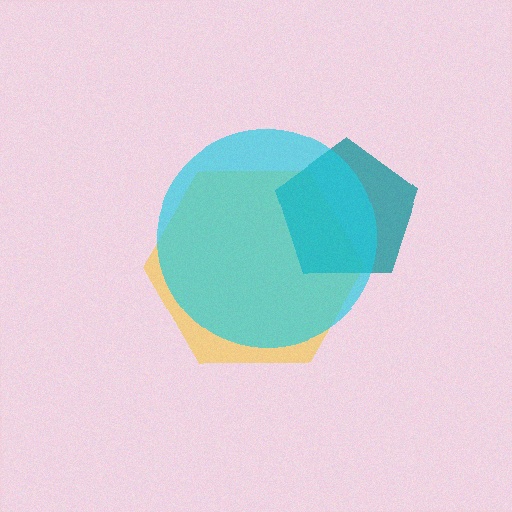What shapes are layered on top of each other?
The layered shapes are: a yellow hexagon, a teal pentagon, a cyan circle.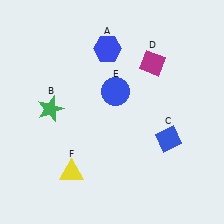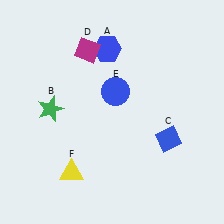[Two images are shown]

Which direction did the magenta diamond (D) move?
The magenta diamond (D) moved left.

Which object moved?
The magenta diamond (D) moved left.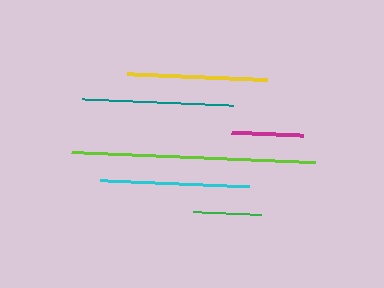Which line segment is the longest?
The lime line is the longest at approximately 244 pixels.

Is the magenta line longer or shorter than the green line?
The magenta line is longer than the green line.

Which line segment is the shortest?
The green line is the shortest at approximately 68 pixels.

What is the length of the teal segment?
The teal segment is approximately 150 pixels long.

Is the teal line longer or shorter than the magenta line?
The teal line is longer than the magenta line.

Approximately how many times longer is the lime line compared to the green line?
The lime line is approximately 3.6 times the length of the green line.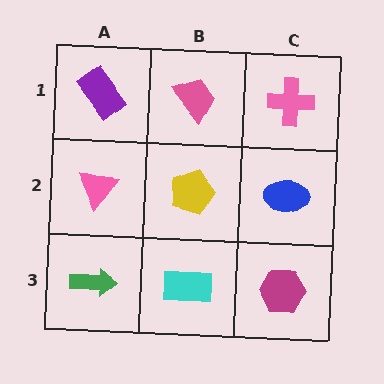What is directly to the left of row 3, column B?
A green arrow.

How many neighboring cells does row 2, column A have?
3.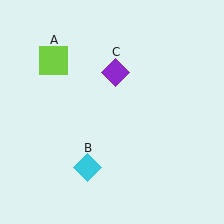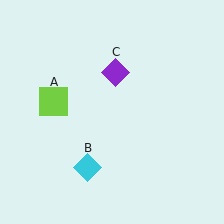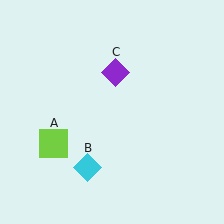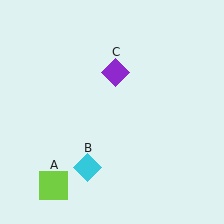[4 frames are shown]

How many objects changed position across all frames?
1 object changed position: lime square (object A).